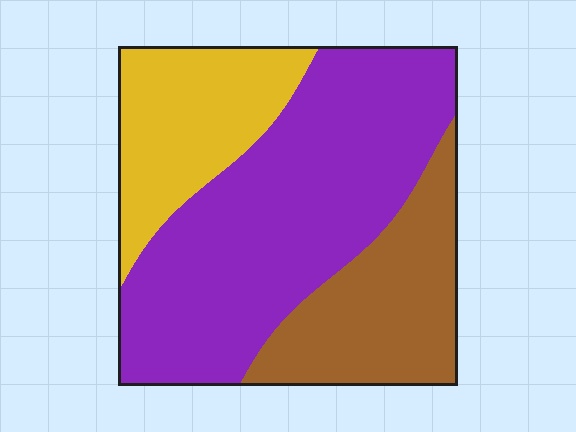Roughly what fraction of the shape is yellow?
Yellow takes up about one fifth (1/5) of the shape.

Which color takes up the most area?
Purple, at roughly 55%.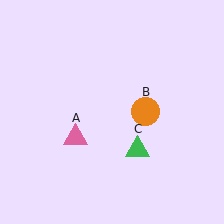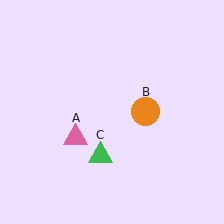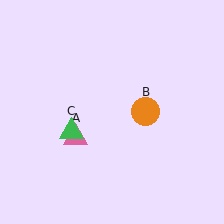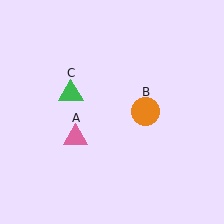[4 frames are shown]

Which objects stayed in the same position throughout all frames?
Pink triangle (object A) and orange circle (object B) remained stationary.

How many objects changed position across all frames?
1 object changed position: green triangle (object C).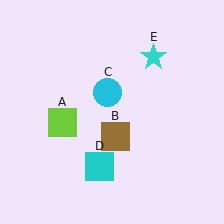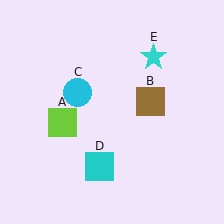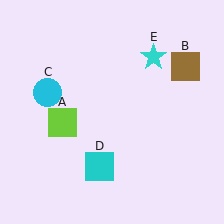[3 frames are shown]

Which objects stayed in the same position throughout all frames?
Lime square (object A) and cyan square (object D) and cyan star (object E) remained stationary.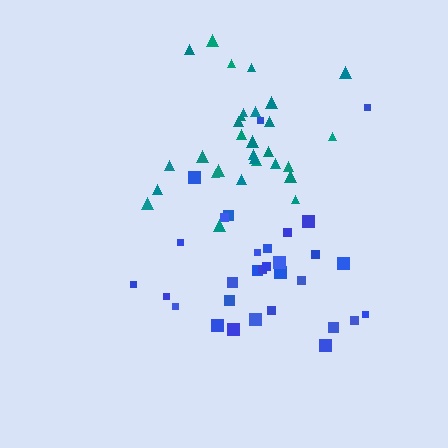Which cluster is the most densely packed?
Teal.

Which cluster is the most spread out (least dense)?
Blue.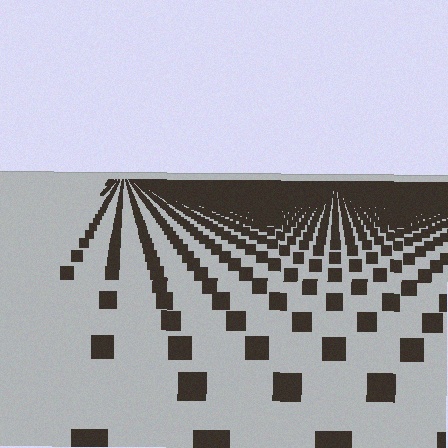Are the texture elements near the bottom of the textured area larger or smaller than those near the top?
Larger. Near the bottom, elements are closer to the viewer and appear at a bigger on-screen size.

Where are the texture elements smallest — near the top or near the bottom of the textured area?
Near the top.